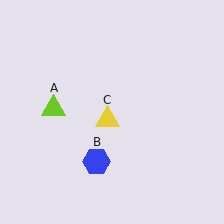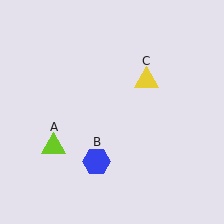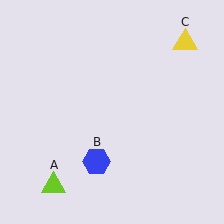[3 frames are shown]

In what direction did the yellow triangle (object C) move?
The yellow triangle (object C) moved up and to the right.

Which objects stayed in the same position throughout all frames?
Blue hexagon (object B) remained stationary.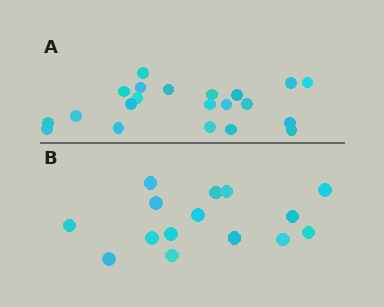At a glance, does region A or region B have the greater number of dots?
Region A (the top region) has more dots.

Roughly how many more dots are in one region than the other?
Region A has about 6 more dots than region B.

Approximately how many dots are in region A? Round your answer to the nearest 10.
About 20 dots. (The exact count is 21, which rounds to 20.)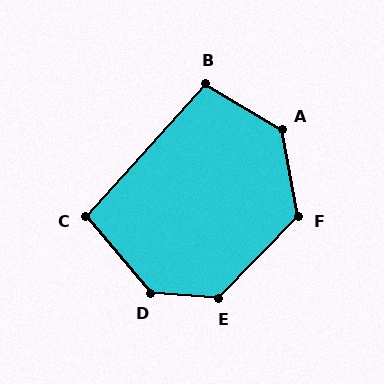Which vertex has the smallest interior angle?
C, at approximately 98 degrees.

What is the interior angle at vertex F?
Approximately 125 degrees (obtuse).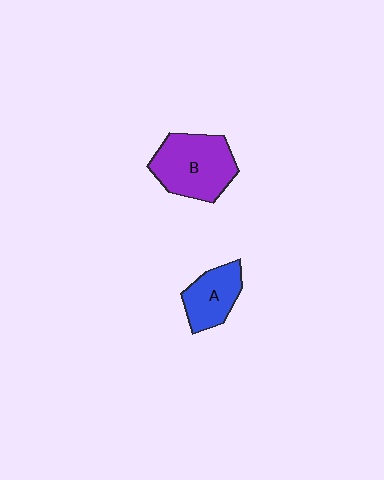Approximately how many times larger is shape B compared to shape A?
Approximately 1.6 times.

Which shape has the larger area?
Shape B (purple).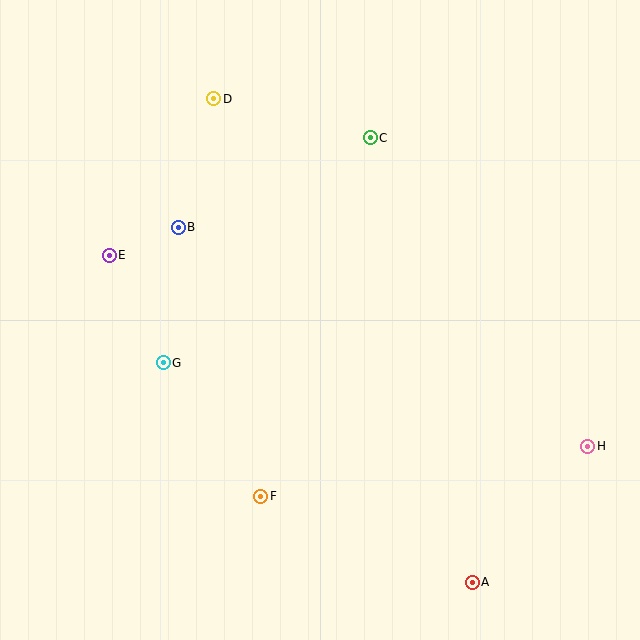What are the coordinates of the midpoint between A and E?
The midpoint between A and E is at (291, 419).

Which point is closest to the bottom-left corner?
Point F is closest to the bottom-left corner.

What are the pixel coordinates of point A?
Point A is at (472, 582).